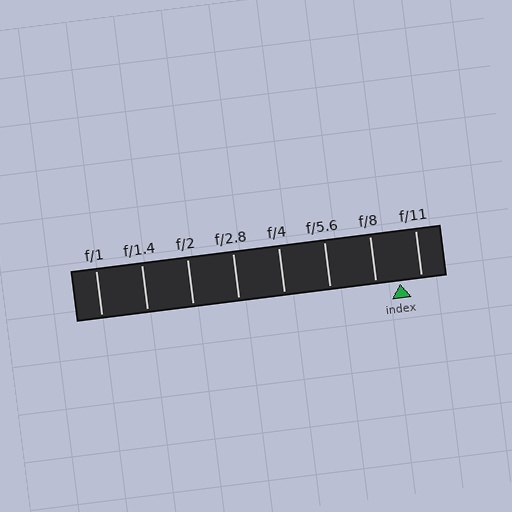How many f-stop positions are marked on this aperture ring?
There are 8 f-stop positions marked.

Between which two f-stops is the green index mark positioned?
The index mark is between f/8 and f/11.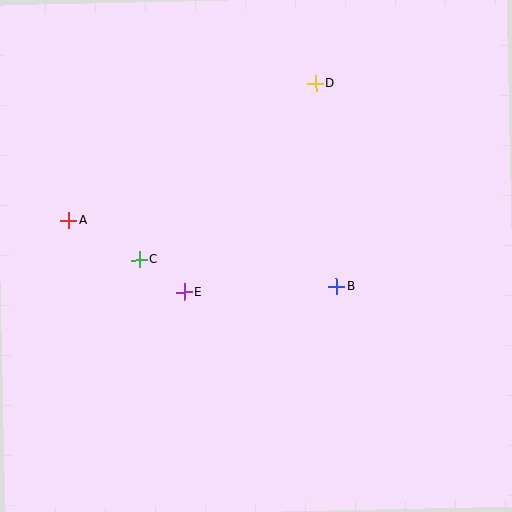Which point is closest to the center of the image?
Point E at (184, 292) is closest to the center.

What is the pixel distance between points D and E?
The distance between D and E is 247 pixels.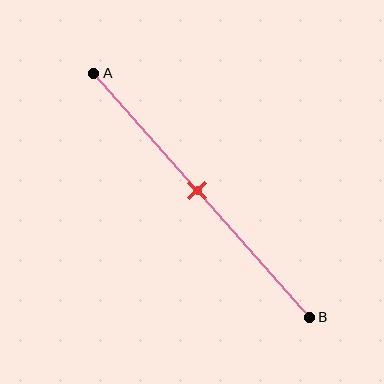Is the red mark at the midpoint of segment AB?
Yes, the mark is approximately at the midpoint.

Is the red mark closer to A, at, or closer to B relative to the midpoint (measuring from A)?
The red mark is approximately at the midpoint of segment AB.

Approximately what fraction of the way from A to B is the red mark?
The red mark is approximately 50% of the way from A to B.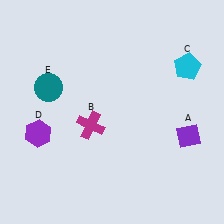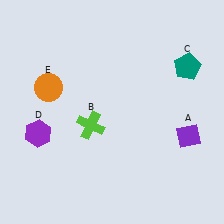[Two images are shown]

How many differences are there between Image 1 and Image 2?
There are 3 differences between the two images.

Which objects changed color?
B changed from magenta to lime. C changed from cyan to teal. E changed from teal to orange.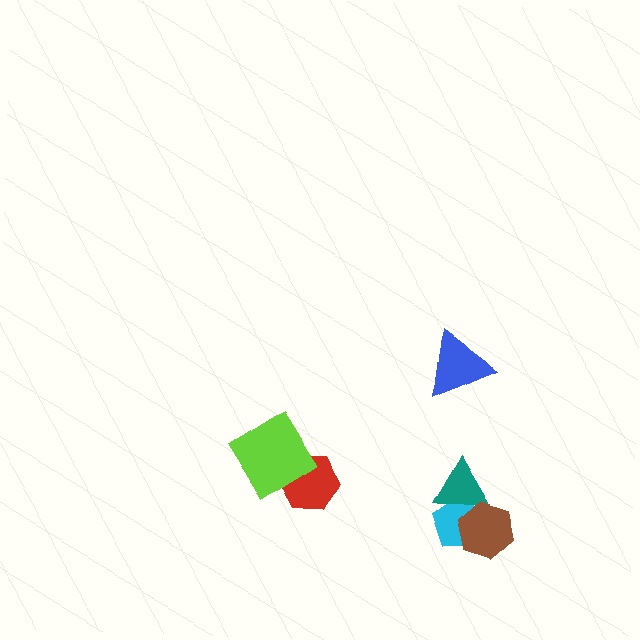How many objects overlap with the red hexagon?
1 object overlaps with the red hexagon.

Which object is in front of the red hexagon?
The lime diamond is in front of the red hexagon.